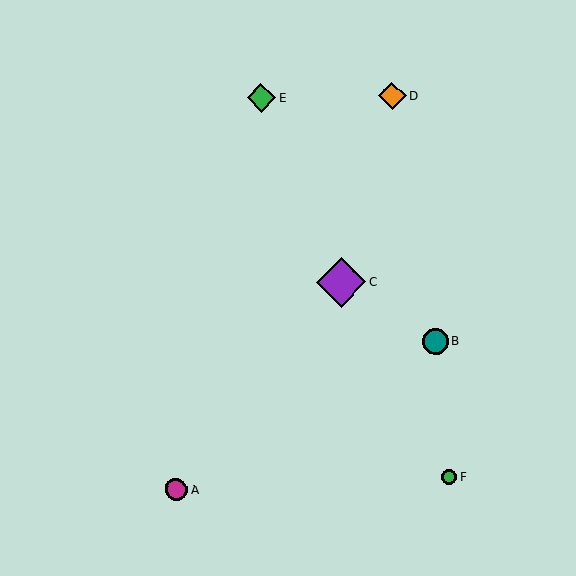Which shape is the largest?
The purple diamond (labeled C) is the largest.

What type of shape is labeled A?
Shape A is a magenta circle.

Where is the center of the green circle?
The center of the green circle is at (450, 477).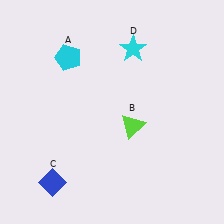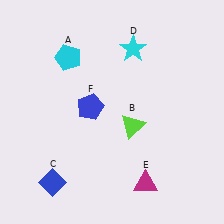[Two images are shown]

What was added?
A magenta triangle (E), a blue pentagon (F) were added in Image 2.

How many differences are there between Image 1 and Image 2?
There are 2 differences between the two images.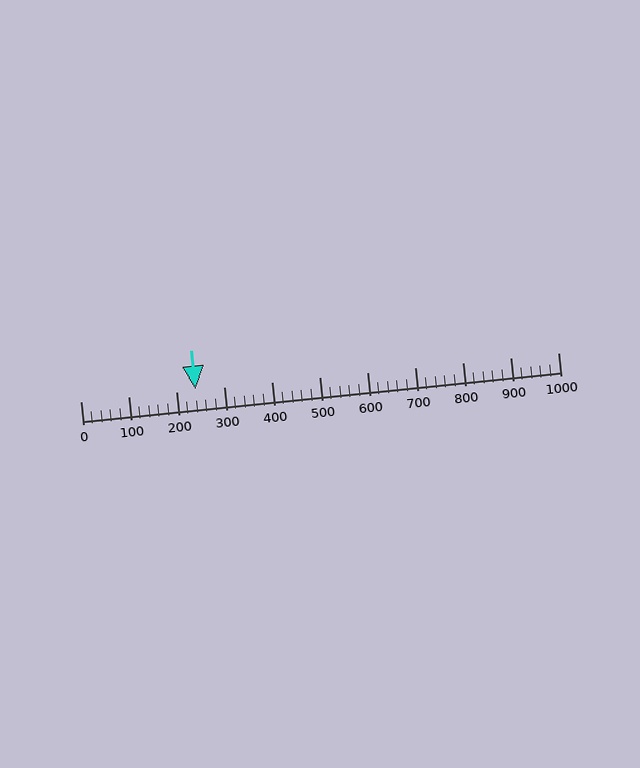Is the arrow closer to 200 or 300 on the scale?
The arrow is closer to 200.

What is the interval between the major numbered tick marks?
The major tick marks are spaced 100 units apart.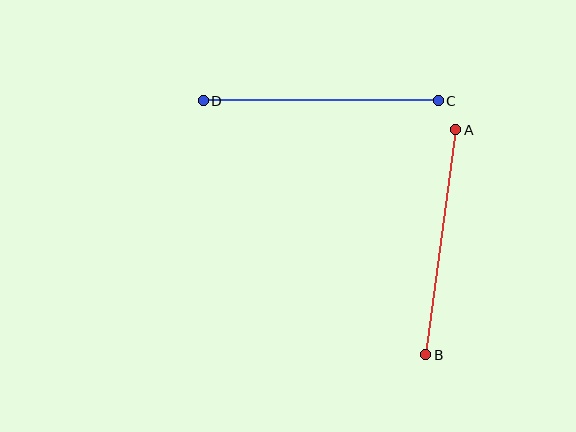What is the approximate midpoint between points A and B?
The midpoint is at approximately (441, 242) pixels.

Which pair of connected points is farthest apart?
Points C and D are farthest apart.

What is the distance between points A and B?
The distance is approximately 227 pixels.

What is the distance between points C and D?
The distance is approximately 235 pixels.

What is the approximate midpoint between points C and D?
The midpoint is at approximately (321, 101) pixels.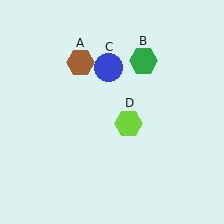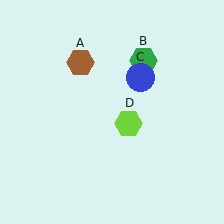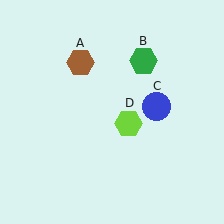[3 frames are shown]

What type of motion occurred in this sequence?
The blue circle (object C) rotated clockwise around the center of the scene.